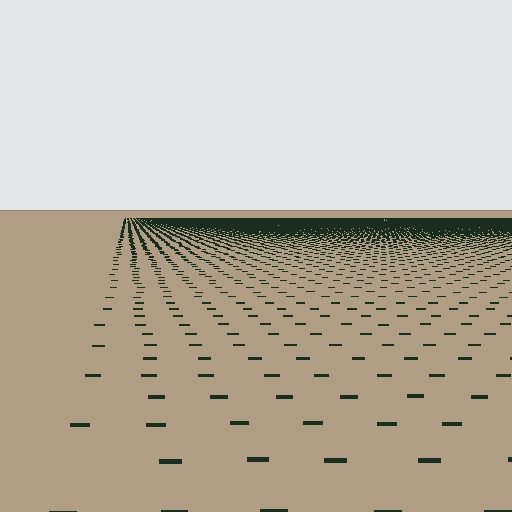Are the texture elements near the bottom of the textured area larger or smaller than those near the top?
Larger. Near the bottom, elements are closer to the viewer and appear at a bigger on-screen size.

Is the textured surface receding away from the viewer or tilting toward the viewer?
The surface is receding away from the viewer. Texture elements get smaller and denser toward the top.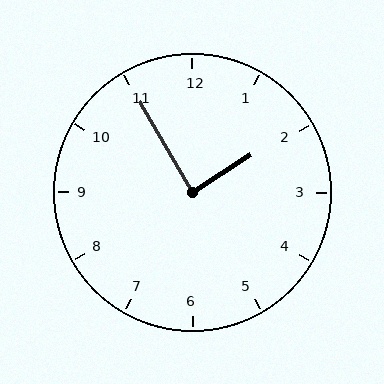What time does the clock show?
1:55.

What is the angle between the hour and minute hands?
Approximately 88 degrees.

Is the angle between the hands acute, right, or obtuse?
It is right.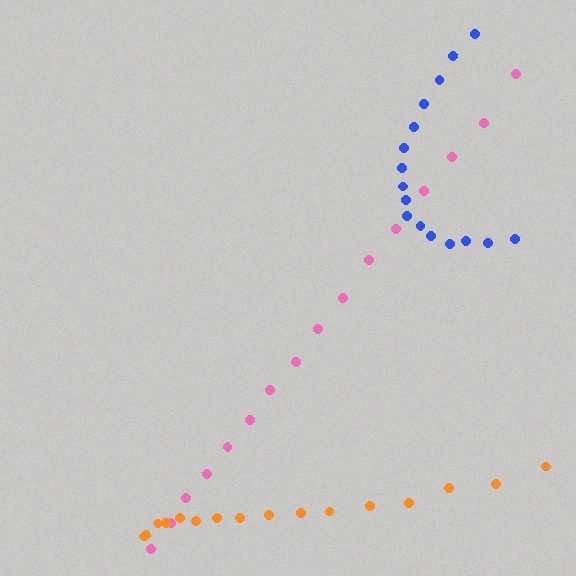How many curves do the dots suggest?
There are 3 distinct paths.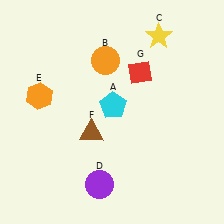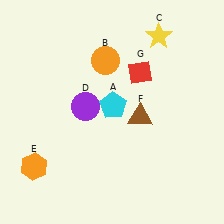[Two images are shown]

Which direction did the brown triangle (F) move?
The brown triangle (F) moved right.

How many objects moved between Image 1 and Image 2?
3 objects moved between the two images.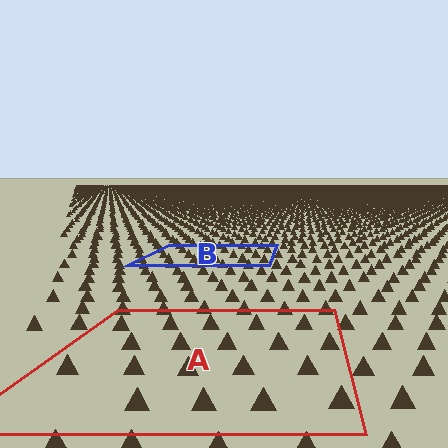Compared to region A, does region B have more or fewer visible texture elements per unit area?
Region B has more texture elements per unit area — they are packed more densely because it is farther away.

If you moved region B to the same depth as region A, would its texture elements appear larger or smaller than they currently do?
They would appear larger. At a closer depth, the same texture elements are projected at a bigger on-screen size.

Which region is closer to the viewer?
Region A is closer. The texture elements there are larger and more spread out.